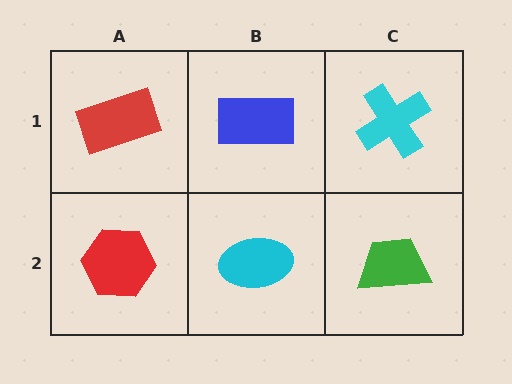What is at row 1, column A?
A red rectangle.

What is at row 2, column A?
A red hexagon.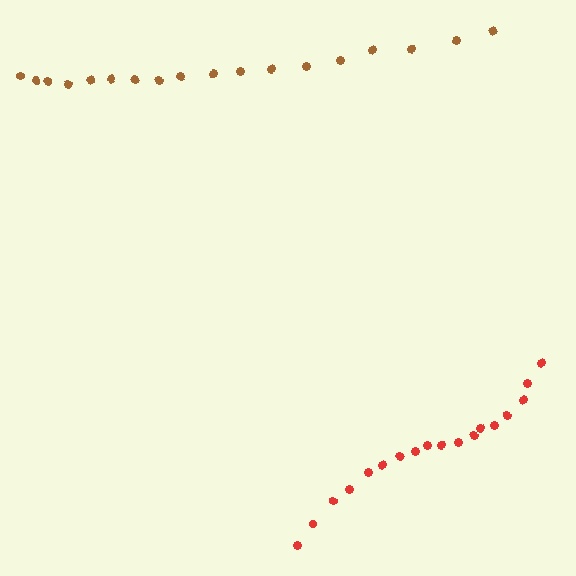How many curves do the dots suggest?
There are 2 distinct paths.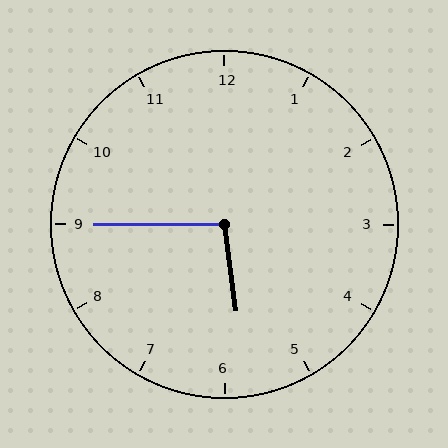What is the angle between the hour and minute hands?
Approximately 98 degrees.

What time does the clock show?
5:45.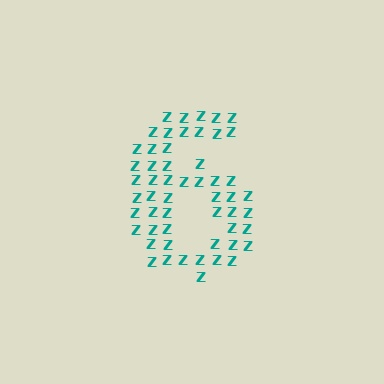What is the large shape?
The large shape is the digit 6.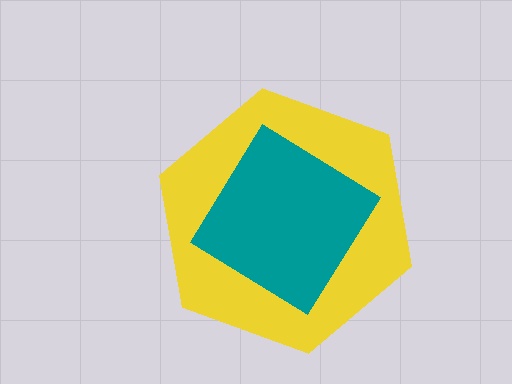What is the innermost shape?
The teal diamond.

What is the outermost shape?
The yellow hexagon.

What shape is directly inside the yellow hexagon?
The teal diamond.